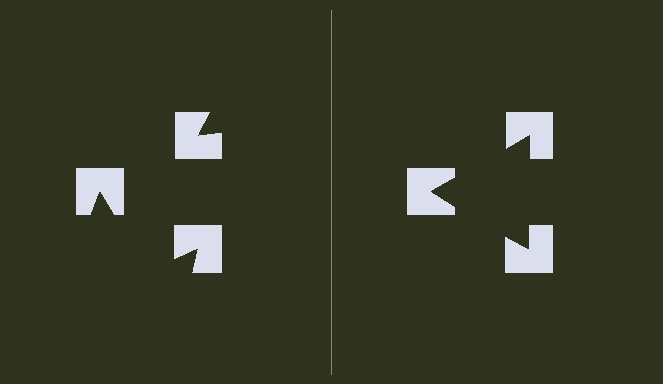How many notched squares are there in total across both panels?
6 — 3 on each side.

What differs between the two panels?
The notched squares are positioned identically on both sides; only the wedge orientations differ. On the right they align to a triangle; on the left they are misaligned.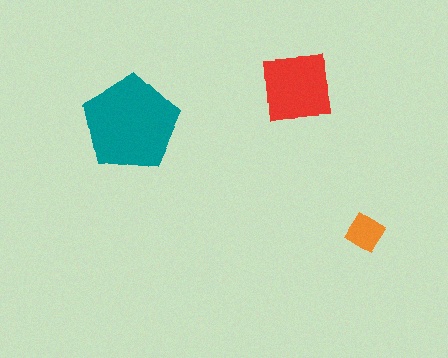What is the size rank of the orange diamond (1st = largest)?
3rd.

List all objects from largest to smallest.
The teal pentagon, the red square, the orange diamond.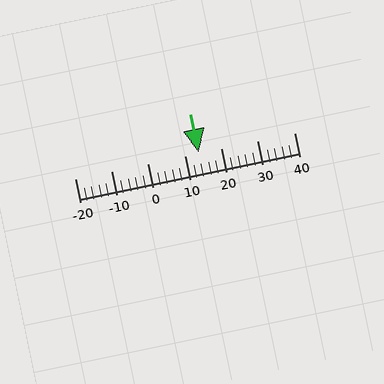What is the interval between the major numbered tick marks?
The major tick marks are spaced 10 units apart.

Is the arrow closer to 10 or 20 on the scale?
The arrow is closer to 10.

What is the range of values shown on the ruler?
The ruler shows values from -20 to 40.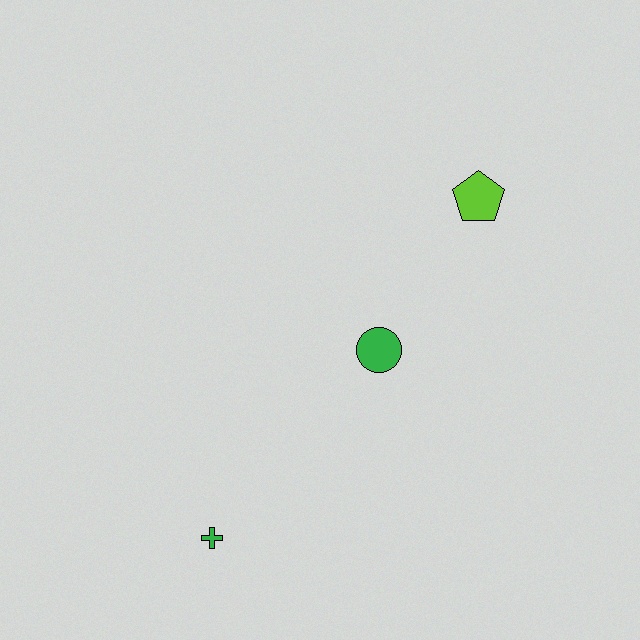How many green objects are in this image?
There are 2 green objects.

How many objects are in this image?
There are 3 objects.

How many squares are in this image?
There are no squares.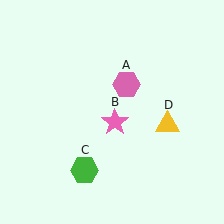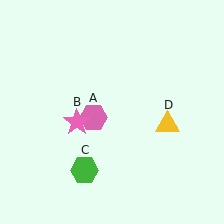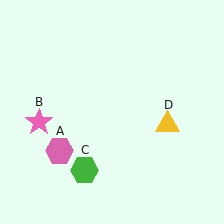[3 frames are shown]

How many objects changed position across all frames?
2 objects changed position: pink hexagon (object A), pink star (object B).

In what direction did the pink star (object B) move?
The pink star (object B) moved left.